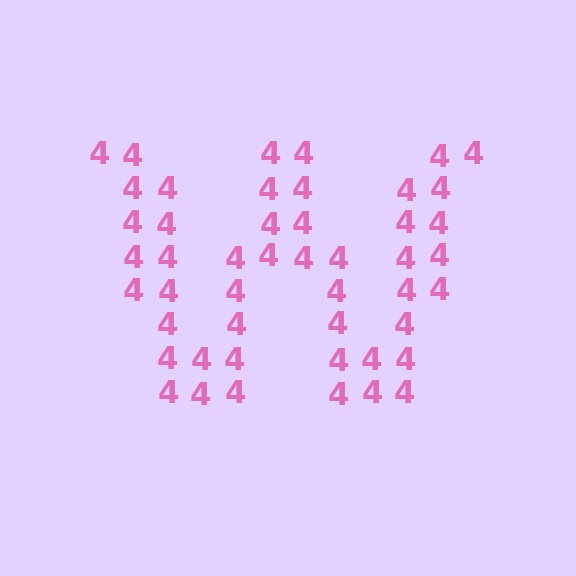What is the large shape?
The large shape is the letter W.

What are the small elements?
The small elements are digit 4's.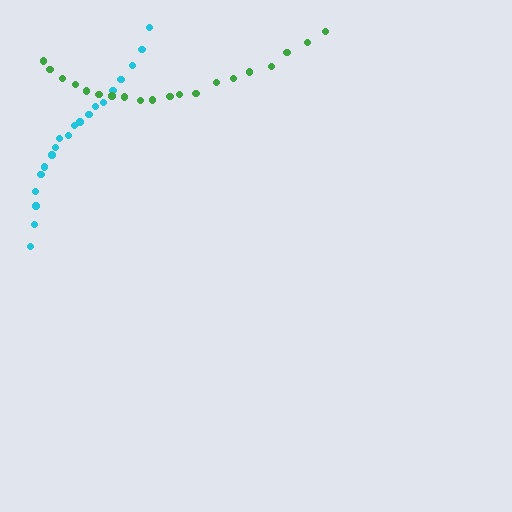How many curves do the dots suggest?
There are 2 distinct paths.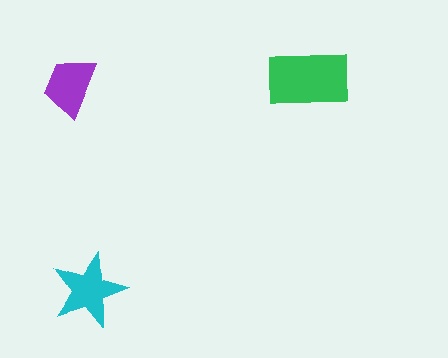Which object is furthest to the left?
The purple trapezoid is leftmost.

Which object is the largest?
The green rectangle.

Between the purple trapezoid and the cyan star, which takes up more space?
The cyan star.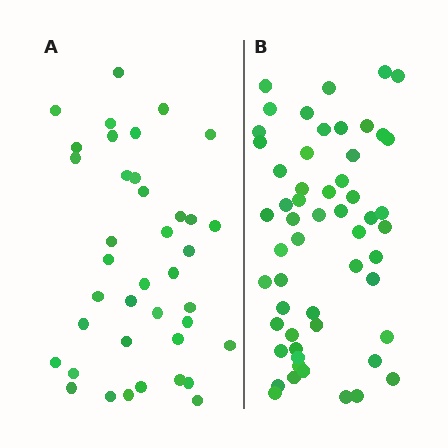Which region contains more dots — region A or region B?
Region B (the right region) has more dots.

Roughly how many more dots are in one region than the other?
Region B has approximately 15 more dots than region A.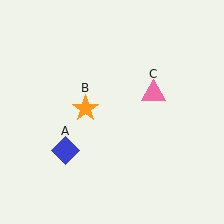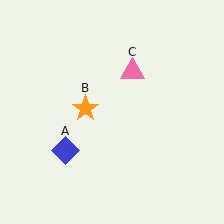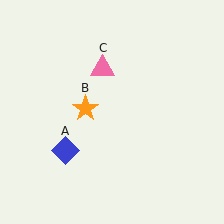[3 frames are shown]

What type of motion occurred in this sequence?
The pink triangle (object C) rotated counterclockwise around the center of the scene.